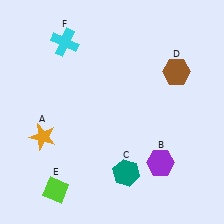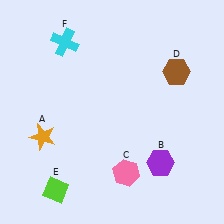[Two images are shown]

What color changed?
The hexagon (C) changed from teal in Image 1 to pink in Image 2.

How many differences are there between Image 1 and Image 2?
There is 1 difference between the two images.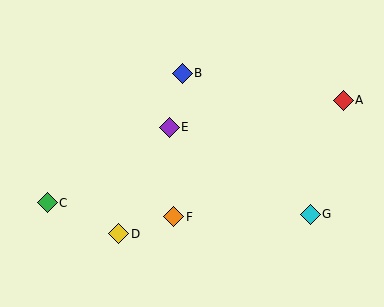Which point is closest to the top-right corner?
Point A is closest to the top-right corner.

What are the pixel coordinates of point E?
Point E is at (169, 127).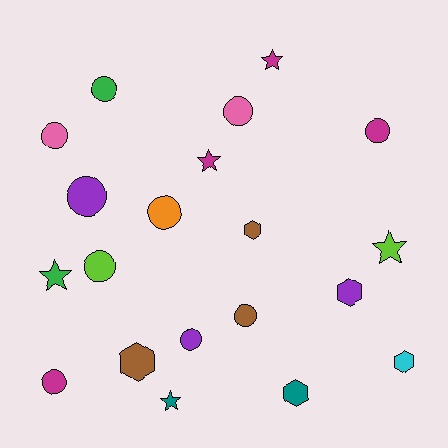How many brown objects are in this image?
There are 3 brown objects.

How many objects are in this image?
There are 20 objects.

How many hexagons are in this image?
There are 5 hexagons.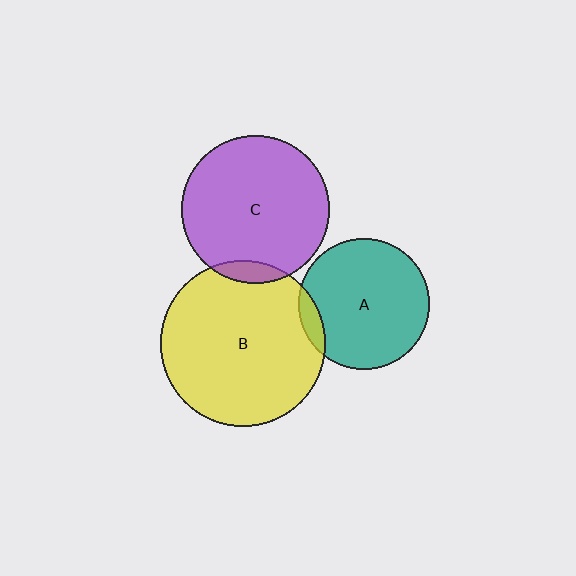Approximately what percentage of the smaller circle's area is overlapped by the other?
Approximately 5%.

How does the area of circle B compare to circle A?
Approximately 1.6 times.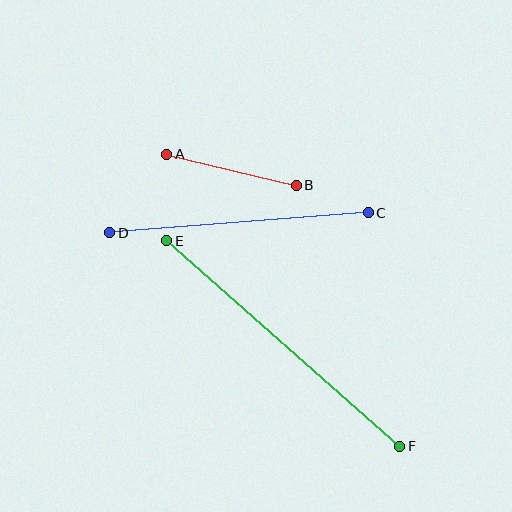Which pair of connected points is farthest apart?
Points E and F are farthest apart.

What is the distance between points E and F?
The distance is approximately 311 pixels.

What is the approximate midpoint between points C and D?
The midpoint is at approximately (239, 223) pixels.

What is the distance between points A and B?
The distance is approximately 133 pixels.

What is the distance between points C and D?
The distance is approximately 259 pixels.